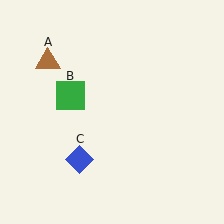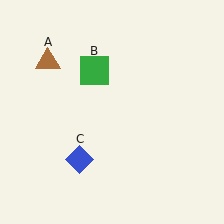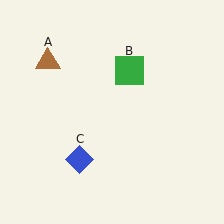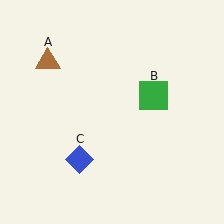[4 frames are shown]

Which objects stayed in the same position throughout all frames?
Brown triangle (object A) and blue diamond (object C) remained stationary.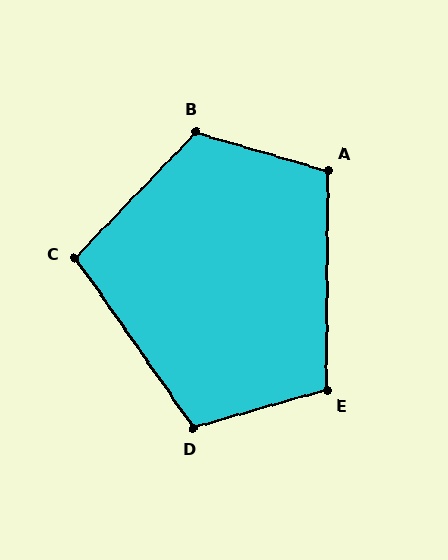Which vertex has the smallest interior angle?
C, at approximately 101 degrees.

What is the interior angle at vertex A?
Approximately 106 degrees (obtuse).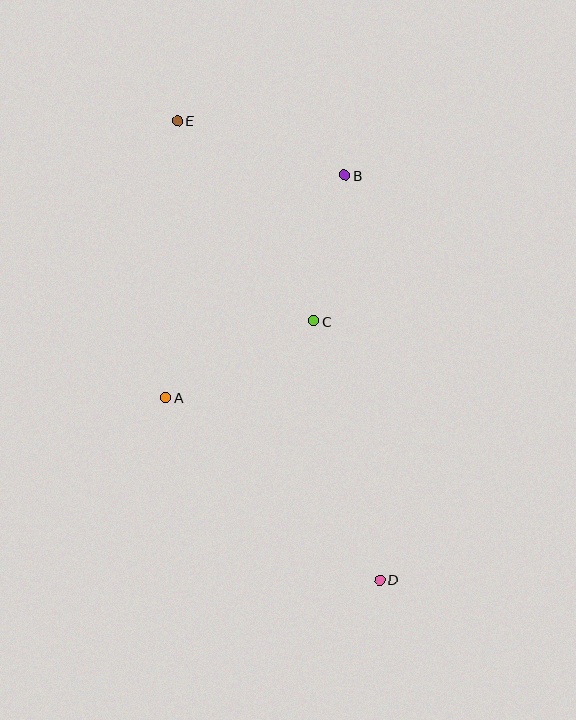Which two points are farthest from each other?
Points D and E are farthest from each other.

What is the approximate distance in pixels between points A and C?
The distance between A and C is approximately 167 pixels.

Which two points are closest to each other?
Points B and C are closest to each other.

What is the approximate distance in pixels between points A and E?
The distance between A and E is approximately 277 pixels.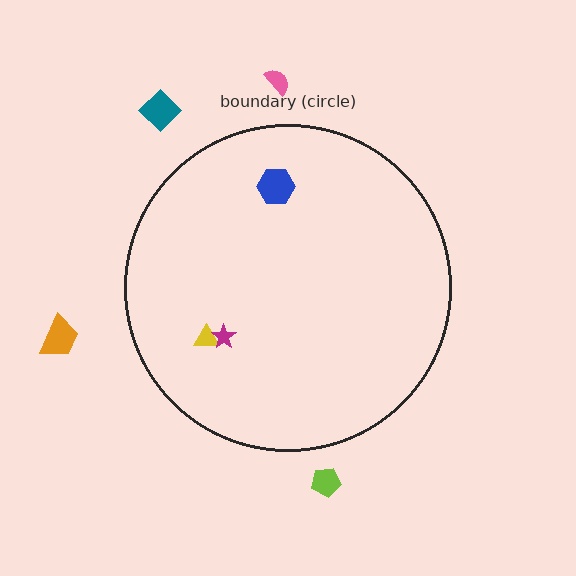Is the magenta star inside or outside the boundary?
Inside.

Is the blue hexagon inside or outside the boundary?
Inside.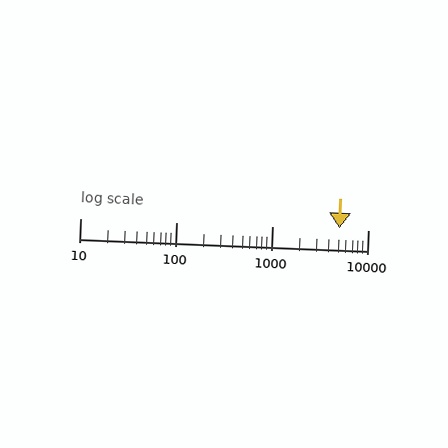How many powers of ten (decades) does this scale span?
The scale spans 3 decades, from 10 to 10000.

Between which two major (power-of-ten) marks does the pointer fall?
The pointer is between 1000 and 10000.